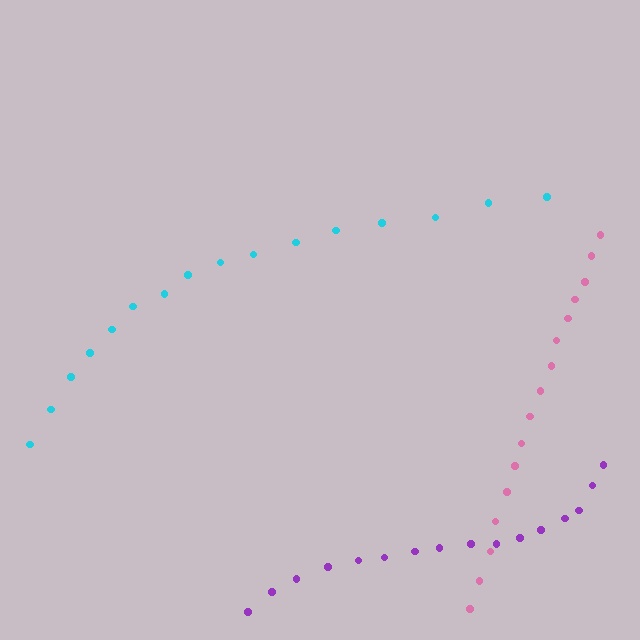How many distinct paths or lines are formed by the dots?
There are 3 distinct paths.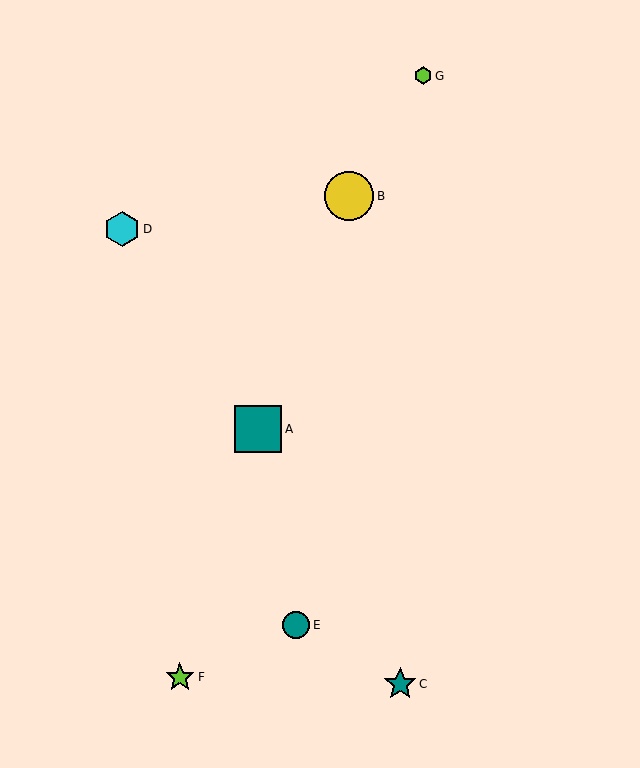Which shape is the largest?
The yellow circle (labeled B) is the largest.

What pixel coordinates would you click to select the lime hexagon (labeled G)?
Click at (423, 76) to select the lime hexagon G.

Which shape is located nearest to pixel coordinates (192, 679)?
The lime star (labeled F) at (180, 677) is nearest to that location.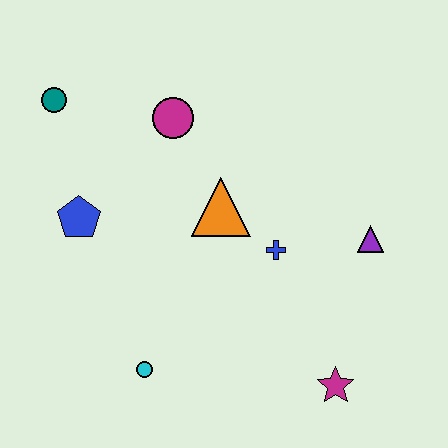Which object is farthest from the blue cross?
The teal circle is farthest from the blue cross.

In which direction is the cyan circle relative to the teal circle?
The cyan circle is below the teal circle.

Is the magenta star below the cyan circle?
Yes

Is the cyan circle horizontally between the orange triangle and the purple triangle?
No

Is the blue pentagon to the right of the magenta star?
No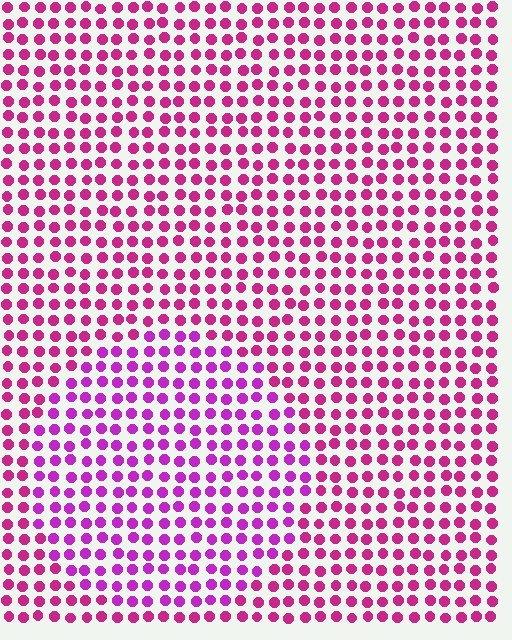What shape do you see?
I see a circle.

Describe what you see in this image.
The image is filled with small magenta elements in a uniform arrangement. A circle-shaped region is visible where the elements are tinted to a slightly different hue, forming a subtle color boundary.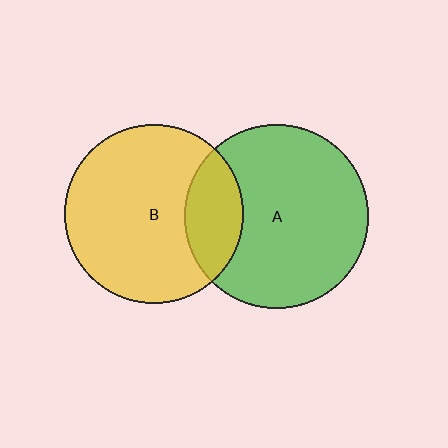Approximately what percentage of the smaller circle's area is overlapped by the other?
Approximately 20%.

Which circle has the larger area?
Circle A (green).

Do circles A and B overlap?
Yes.